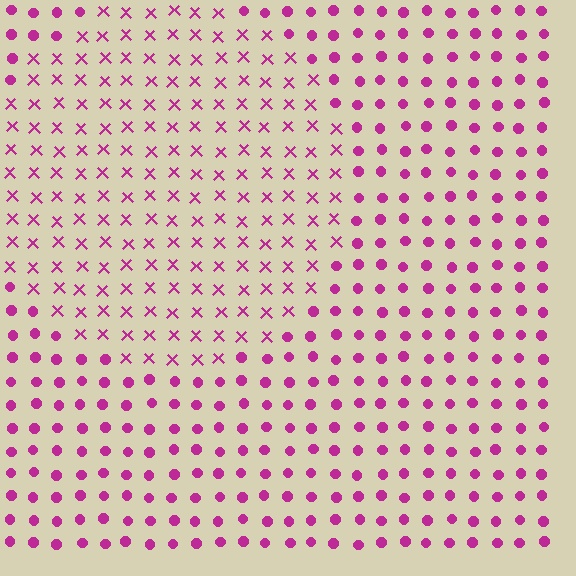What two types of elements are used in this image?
The image uses X marks inside the circle region and circles outside it.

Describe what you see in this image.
The image is filled with small magenta elements arranged in a uniform grid. A circle-shaped region contains X marks, while the surrounding area contains circles. The boundary is defined purely by the change in element shape.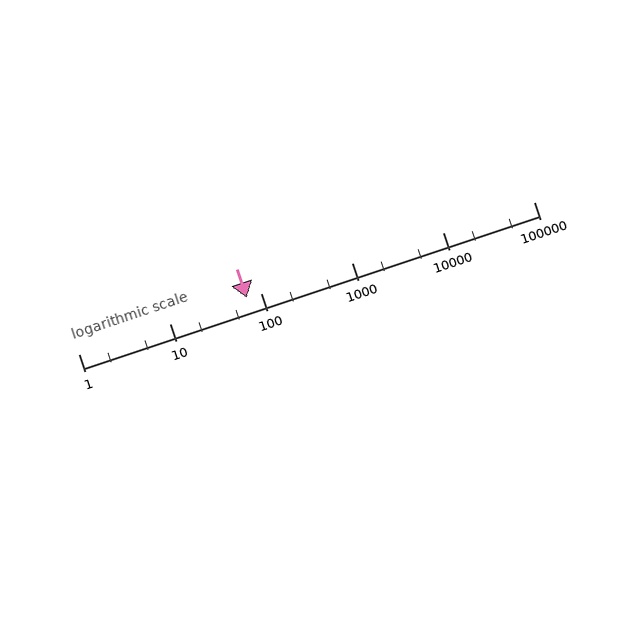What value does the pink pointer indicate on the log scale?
The pointer indicates approximately 71.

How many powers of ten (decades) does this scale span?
The scale spans 5 decades, from 1 to 100000.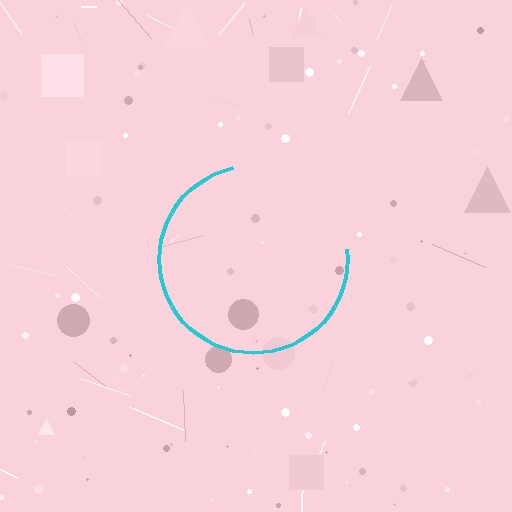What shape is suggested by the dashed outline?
The dashed outline suggests a circle.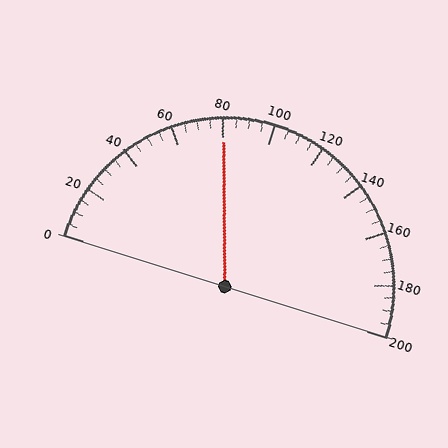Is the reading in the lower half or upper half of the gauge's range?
The reading is in the lower half of the range (0 to 200).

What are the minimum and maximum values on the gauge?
The gauge ranges from 0 to 200.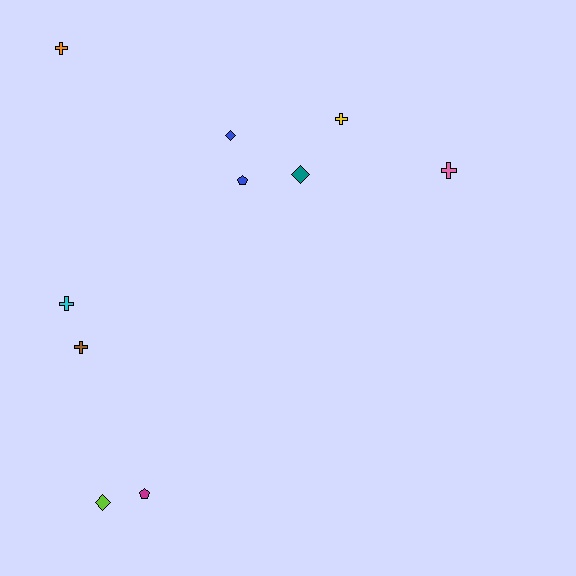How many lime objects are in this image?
There is 1 lime object.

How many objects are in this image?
There are 10 objects.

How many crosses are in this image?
There are 5 crosses.